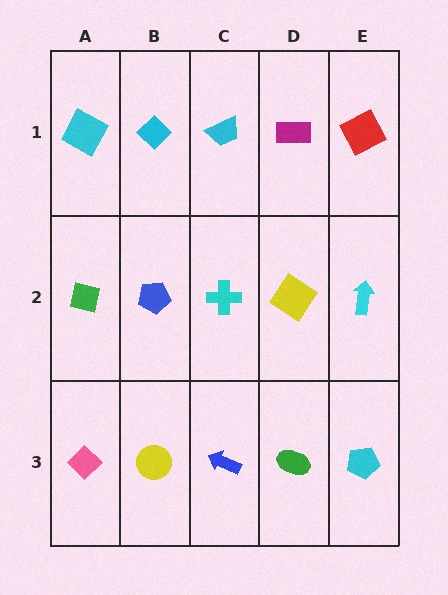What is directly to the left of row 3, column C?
A yellow circle.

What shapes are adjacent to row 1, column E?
A cyan arrow (row 2, column E), a magenta rectangle (row 1, column D).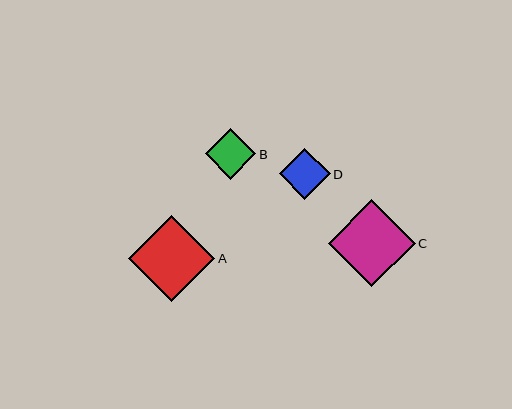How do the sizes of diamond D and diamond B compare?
Diamond D and diamond B are approximately the same size.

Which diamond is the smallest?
Diamond B is the smallest with a size of approximately 50 pixels.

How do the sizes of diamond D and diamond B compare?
Diamond D and diamond B are approximately the same size.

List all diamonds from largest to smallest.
From largest to smallest: C, A, D, B.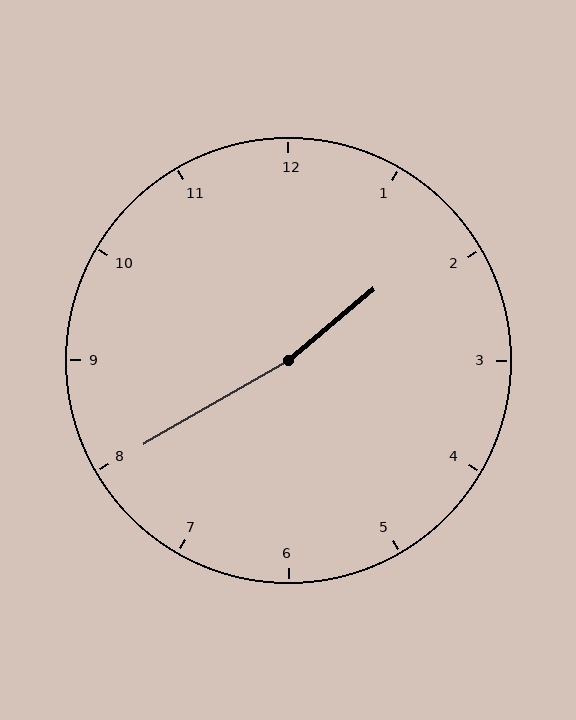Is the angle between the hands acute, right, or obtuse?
It is obtuse.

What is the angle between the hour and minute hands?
Approximately 170 degrees.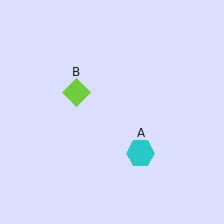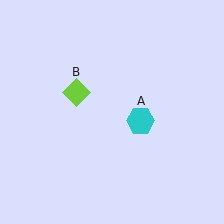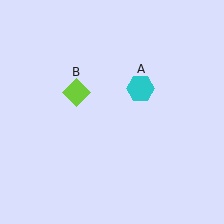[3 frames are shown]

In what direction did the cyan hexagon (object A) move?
The cyan hexagon (object A) moved up.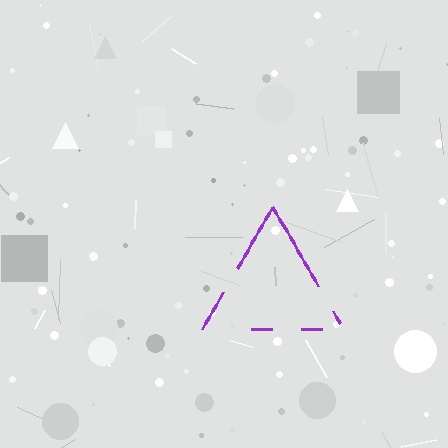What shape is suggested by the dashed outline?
The dashed outline suggests a triangle.